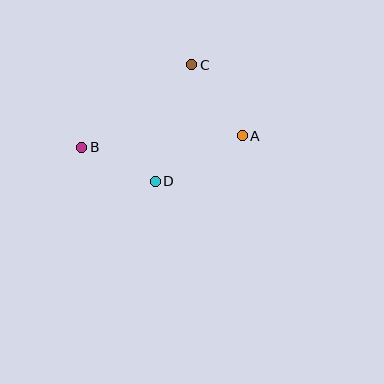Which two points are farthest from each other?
Points A and B are farthest from each other.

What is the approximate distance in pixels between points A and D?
The distance between A and D is approximately 98 pixels.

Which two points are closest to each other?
Points B and D are closest to each other.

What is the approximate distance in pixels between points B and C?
The distance between B and C is approximately 137 pixels.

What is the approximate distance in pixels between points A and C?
The distance between A and C is approximately 87 pixels.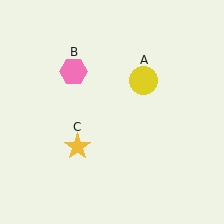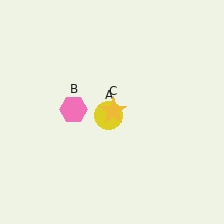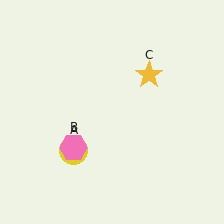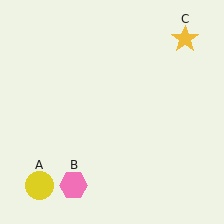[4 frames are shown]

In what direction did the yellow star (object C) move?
The yellow star (object C) moved up and to the right.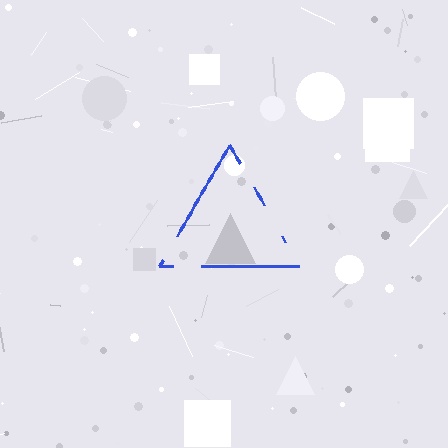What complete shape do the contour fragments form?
The contour fragments form a triangle.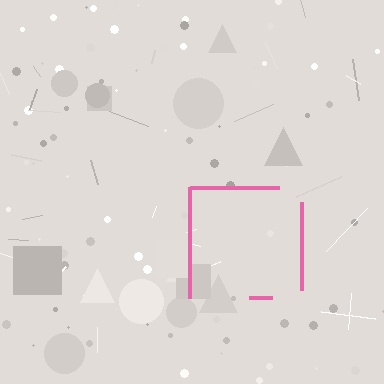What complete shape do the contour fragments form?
The contour fragments form a square.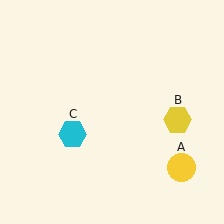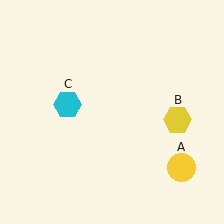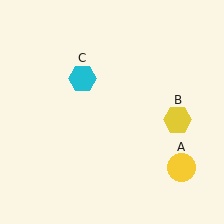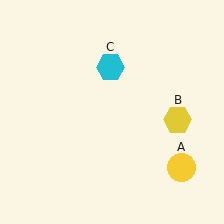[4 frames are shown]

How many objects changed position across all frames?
1 object changed position: cyan hexagon (object C).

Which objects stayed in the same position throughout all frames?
Yellow circle (object A) and yellow hexagon (object B) remained stationary.